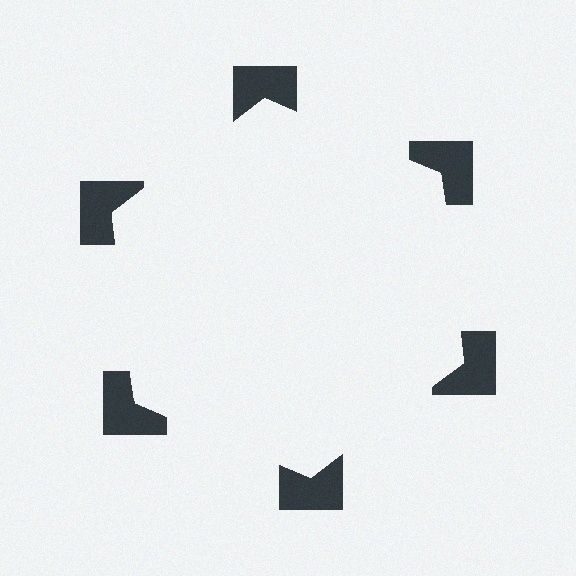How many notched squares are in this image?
There are 6 — one at each vertex of the illusory hexagon.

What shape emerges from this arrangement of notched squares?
An illusory hexagon — its edges are inferred from the aligned wedge cuts in the notched squares, not physically drawn.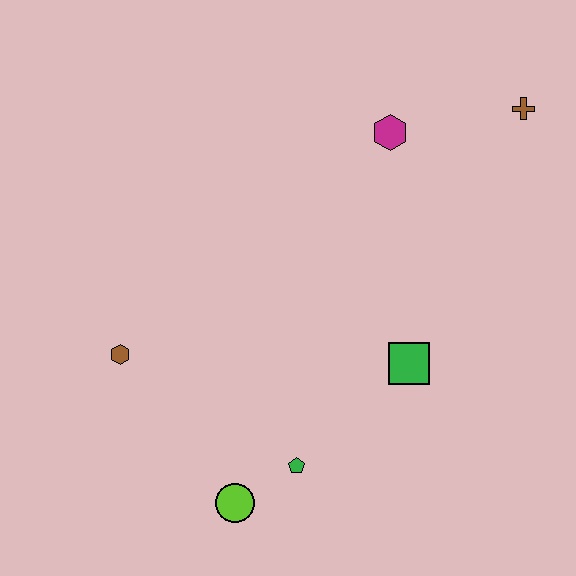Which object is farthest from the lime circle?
The brown cross is farthest from the lime circle.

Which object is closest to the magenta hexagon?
The brown cross is closest to the magenta hexagon.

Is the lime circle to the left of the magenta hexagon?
Yes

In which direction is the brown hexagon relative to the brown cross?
The brown hexagon is to the left of the brown cross.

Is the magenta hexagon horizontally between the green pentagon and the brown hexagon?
No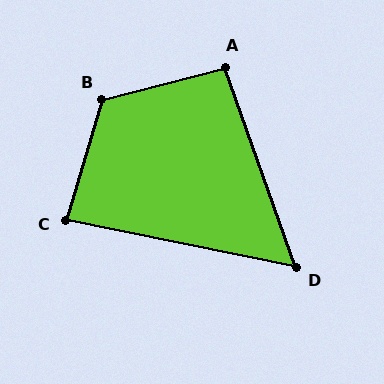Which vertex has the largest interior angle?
B, at approximately 121 degrees.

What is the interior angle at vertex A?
Approximately 95 degrees (approximately right).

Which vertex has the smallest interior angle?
D, at approximately 59 degrees.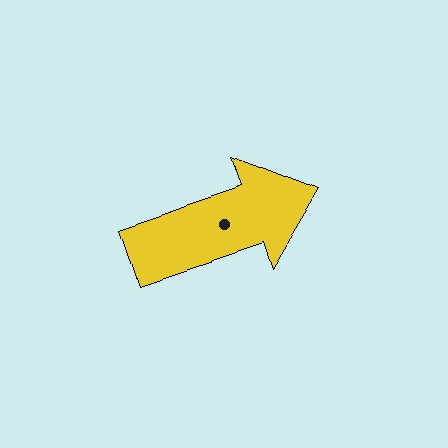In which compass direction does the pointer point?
East.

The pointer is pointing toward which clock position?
Roughly 2 o'clock.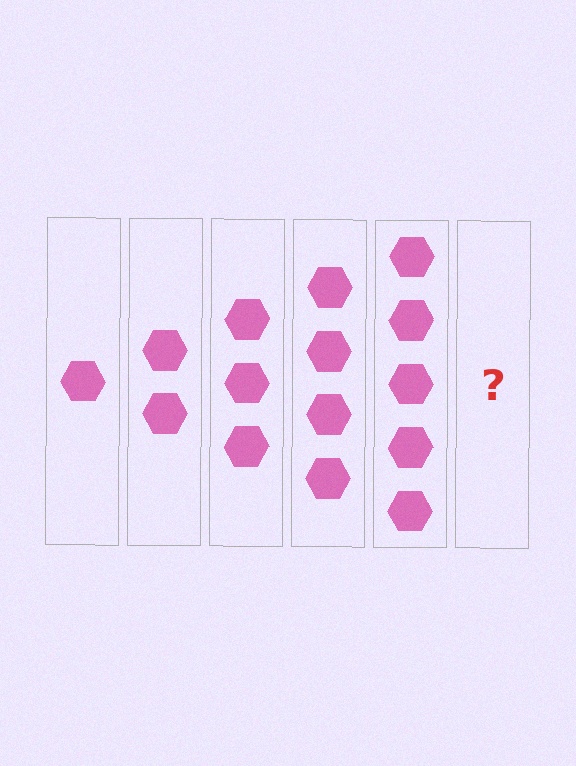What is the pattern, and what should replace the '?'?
The pattern is that each step adds one more hexagon. The '?' should be 6 hexagons.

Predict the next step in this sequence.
The next step is 6 hexagons.